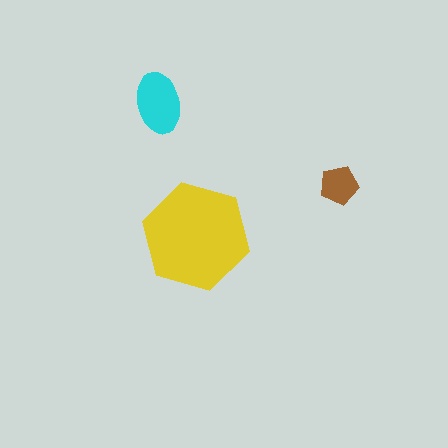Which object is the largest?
The yellow hexagon.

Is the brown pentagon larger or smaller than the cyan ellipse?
Smaller.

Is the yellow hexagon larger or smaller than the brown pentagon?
Larger.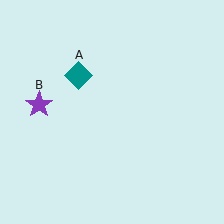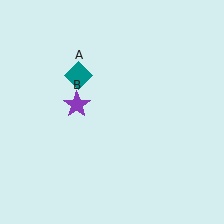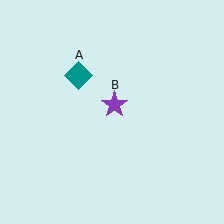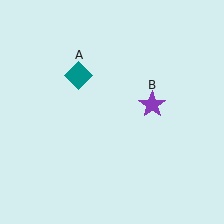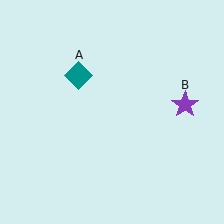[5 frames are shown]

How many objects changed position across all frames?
1 object changed position: purple star (object B).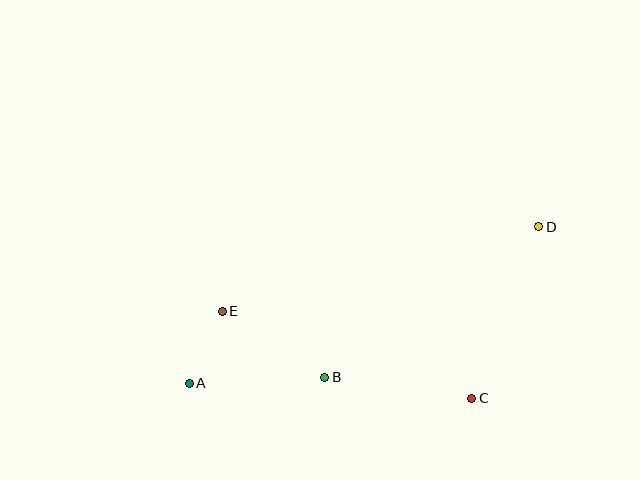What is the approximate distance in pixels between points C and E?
The distance between C and E is approximately 265 pixels.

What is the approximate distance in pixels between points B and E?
The distance between B and E is approximately 122 pixels.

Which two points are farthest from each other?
Points A and D are farthest from each other.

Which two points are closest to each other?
Points A and E are closest to each other.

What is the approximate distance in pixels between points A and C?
The distance between A and C is approximately 283 pixels.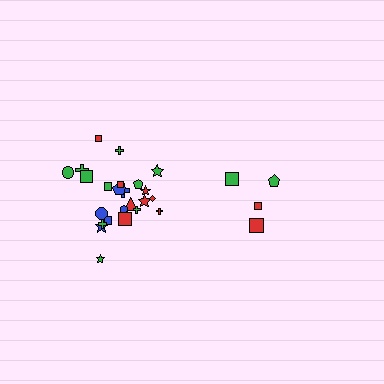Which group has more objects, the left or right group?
The left group.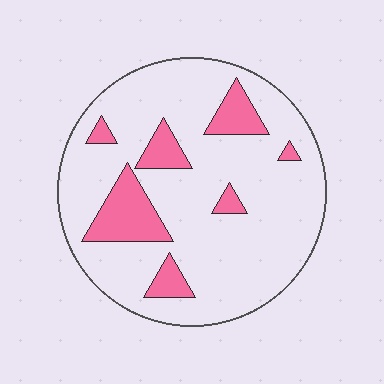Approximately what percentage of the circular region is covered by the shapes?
Approximately 15%.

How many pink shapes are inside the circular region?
7.